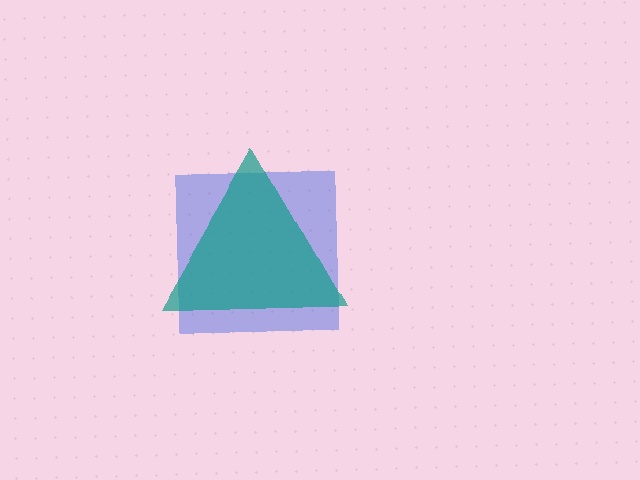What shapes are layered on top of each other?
The layered shapes are: a blue square, a teal triangle.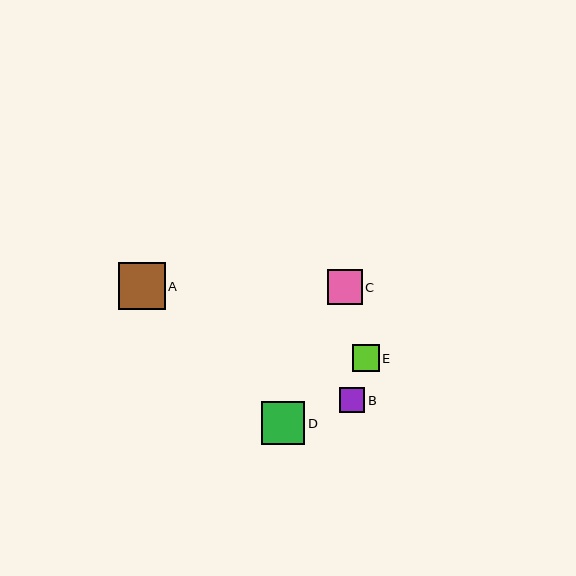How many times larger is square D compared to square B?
Square D is approximately 1.7 times the size of square B.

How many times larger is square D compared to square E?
Square D is approximately 1.6 times the size of square E.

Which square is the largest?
Square A is the largest with a size of approximately 47 pixels.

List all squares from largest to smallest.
From largest to smallest: A, D, C, E, B.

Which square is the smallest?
Square B is the smallest with a size of approximately 25 pixels.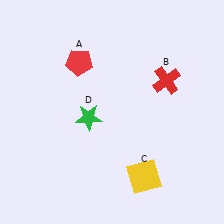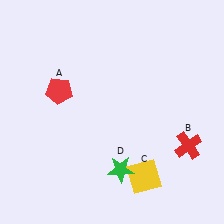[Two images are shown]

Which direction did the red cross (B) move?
The red cross (B) moved down.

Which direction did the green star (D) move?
The green star (D) moved down.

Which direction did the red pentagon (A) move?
The red pentagon (A) moved down.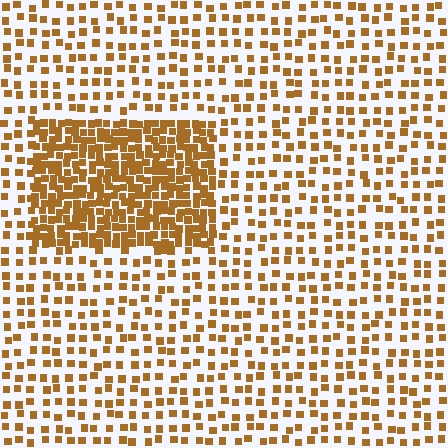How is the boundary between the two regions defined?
The boundary is defined by a change in element density (approximately 2.6x ratio). All elements are the same color, size, and shape.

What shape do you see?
I see a rectangle.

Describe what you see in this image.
The image contains small brown elements arranged at two different densities. A rectangle-shaped region is visible where the elements are more densely packed than the surrounding area.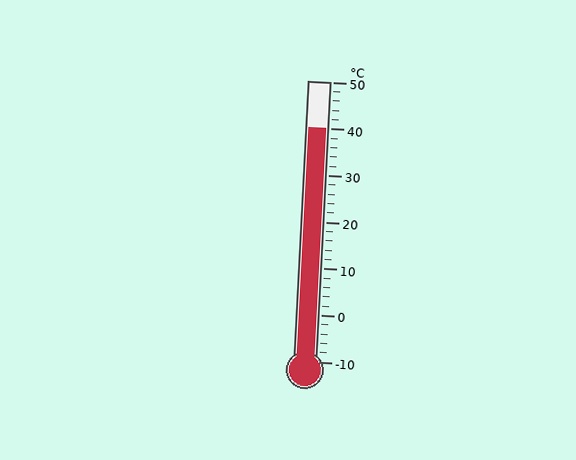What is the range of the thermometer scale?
The thermometer scale ranges from -10°C to 50°C.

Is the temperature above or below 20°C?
The temperature is above 20°C.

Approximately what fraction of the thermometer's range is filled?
The thermometer is filled to approximately 85% of its range.